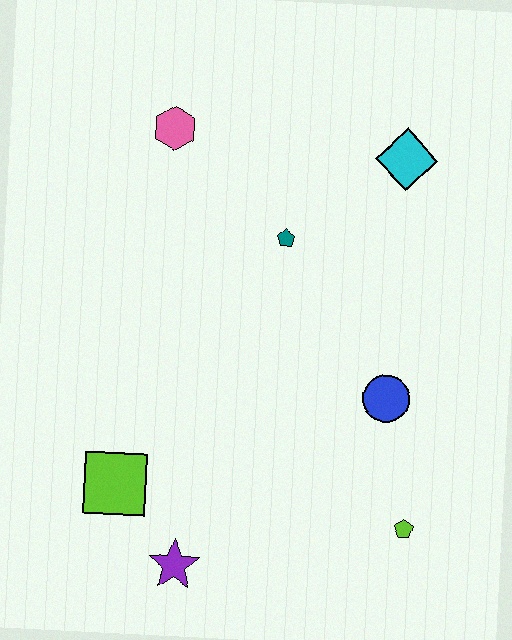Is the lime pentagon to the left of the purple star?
No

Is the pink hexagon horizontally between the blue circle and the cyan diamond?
No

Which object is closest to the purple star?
The lime square is closest to the purple star.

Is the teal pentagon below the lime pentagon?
No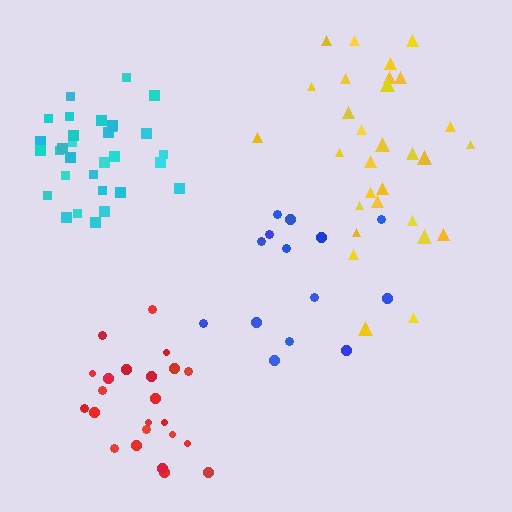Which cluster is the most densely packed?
Cyan.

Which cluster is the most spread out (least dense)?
Blue.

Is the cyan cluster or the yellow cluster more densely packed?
Cyan.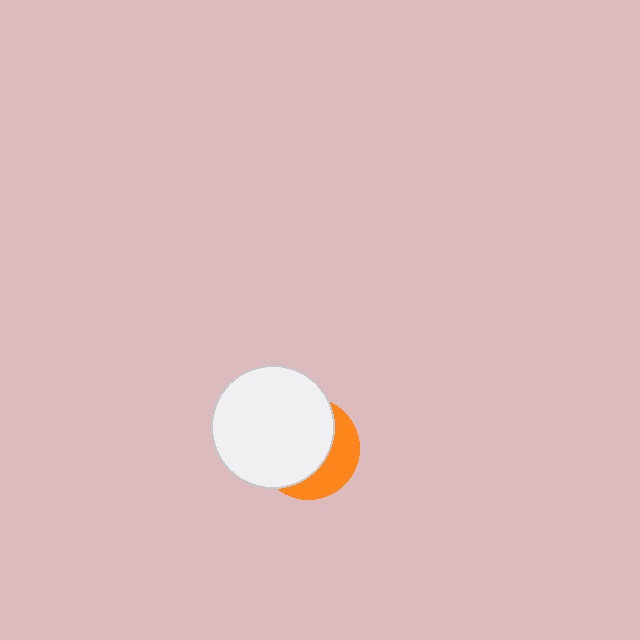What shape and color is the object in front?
The object in front is a white circle.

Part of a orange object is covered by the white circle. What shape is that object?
It is a circle.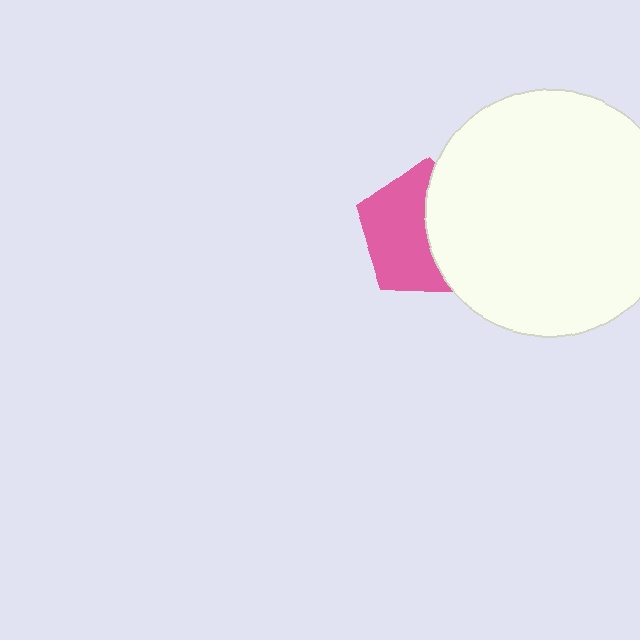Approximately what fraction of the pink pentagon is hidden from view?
Roughly 45% of the pink pentagon is hidden behind the white circle.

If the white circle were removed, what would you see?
You would see the complete pink pentagon.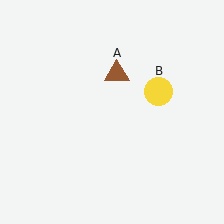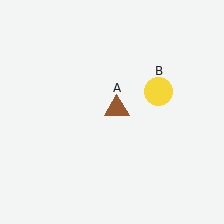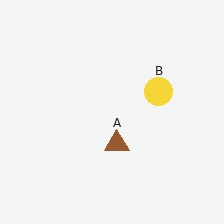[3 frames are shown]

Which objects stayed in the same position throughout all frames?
Yellow circle (object B) remained stationary.